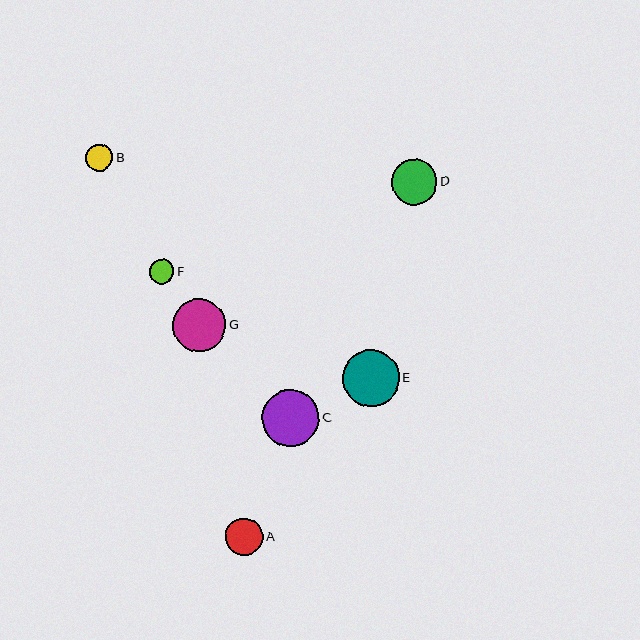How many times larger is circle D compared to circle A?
Circle D is approximately 1.2 times the size of circle A.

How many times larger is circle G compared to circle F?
Circle G is approximately 2.2 times the size of circle F.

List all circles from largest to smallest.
From largest to smallest: C, E, G, D, A, B, F.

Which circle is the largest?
Circle C is the largest with a size of approximately 57 pixels.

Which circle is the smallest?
Circle F is the smallest with a size of approximately 24 pixels.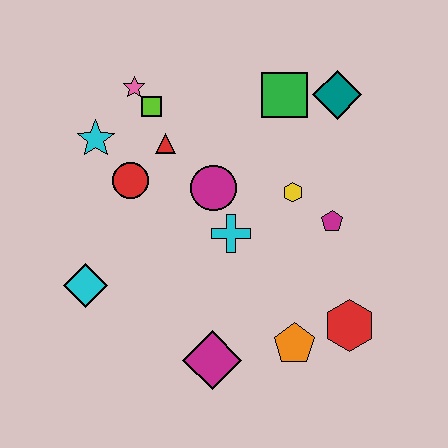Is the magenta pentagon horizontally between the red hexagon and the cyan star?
Yes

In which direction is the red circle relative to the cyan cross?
The red circle is to the left of the cyan cross.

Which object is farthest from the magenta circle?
The red hexagon is farthest from the magenta circle.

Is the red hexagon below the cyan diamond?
Yes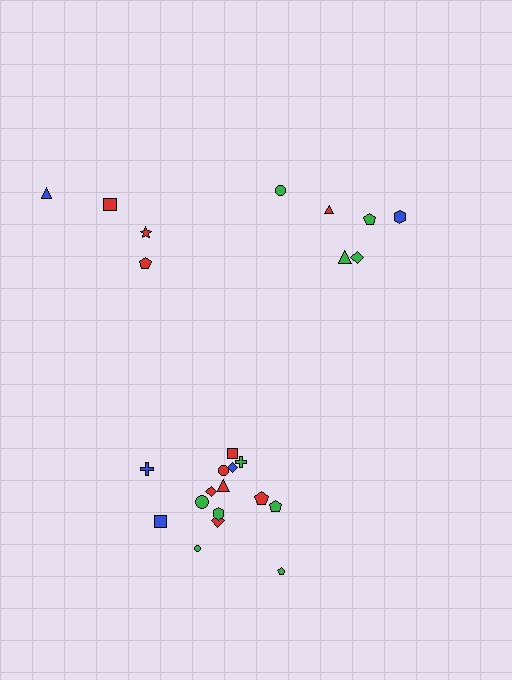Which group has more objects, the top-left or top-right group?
The top-right group.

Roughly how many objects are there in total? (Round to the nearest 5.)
Roughly 25 objects in total.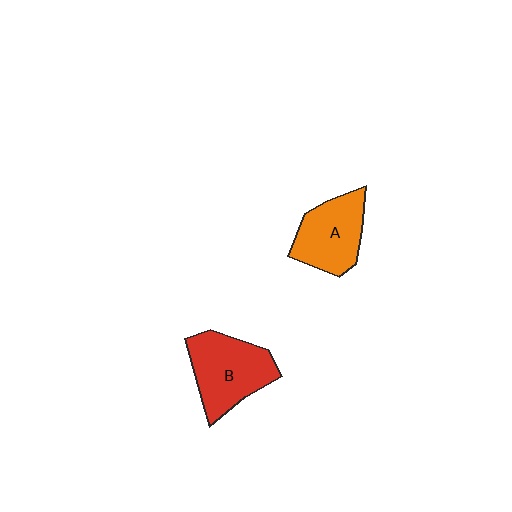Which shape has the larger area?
Shape B (red).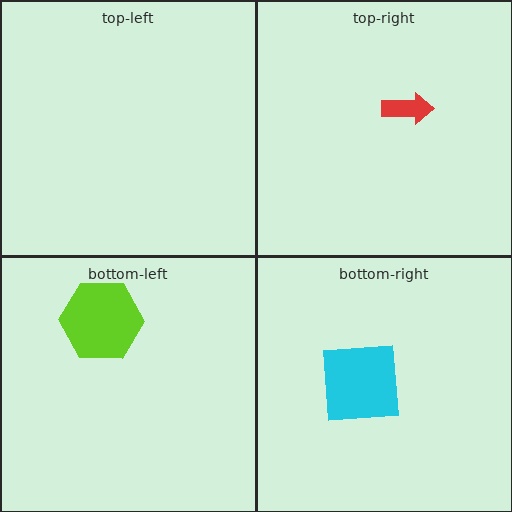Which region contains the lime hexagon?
The bottom-left region.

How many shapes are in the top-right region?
1.